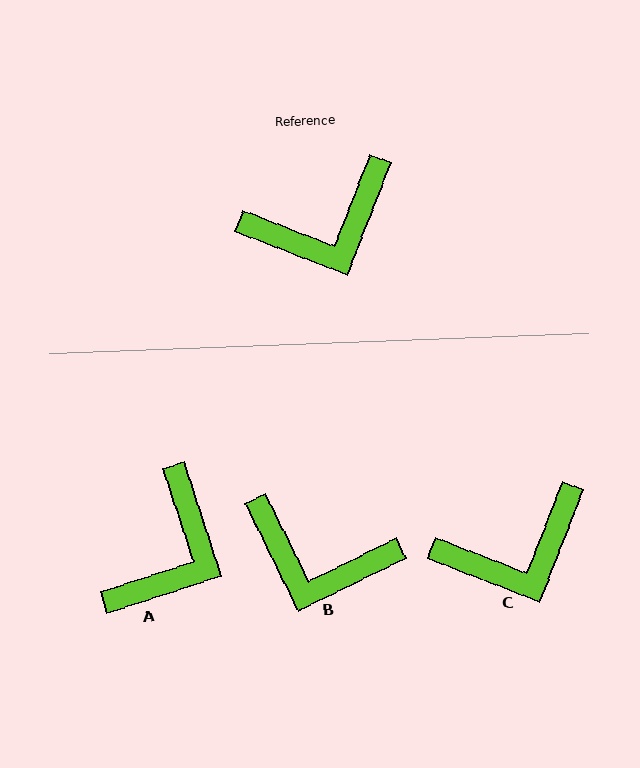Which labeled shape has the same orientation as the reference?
C.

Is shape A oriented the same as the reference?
No, it is off by about 40 degrees.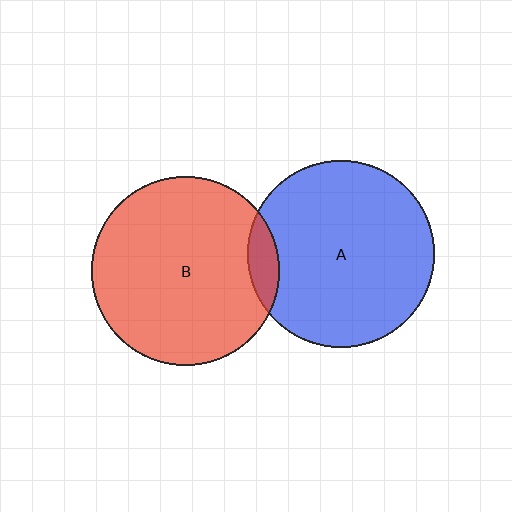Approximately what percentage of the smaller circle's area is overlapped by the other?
Approximately 10%.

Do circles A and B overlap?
Yes.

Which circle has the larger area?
Circle B (red).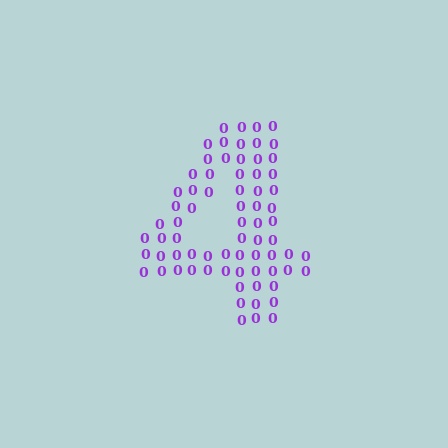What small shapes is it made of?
It is made of small digit 0's.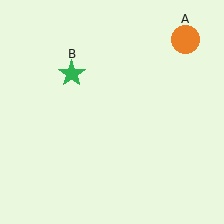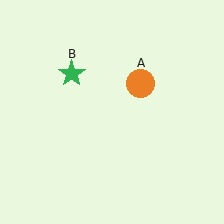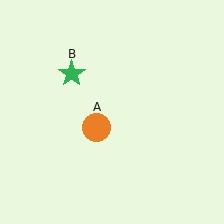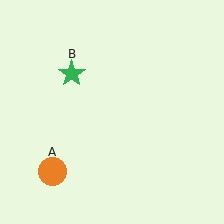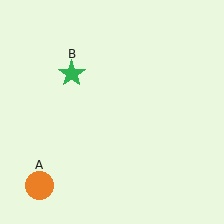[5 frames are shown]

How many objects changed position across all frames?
1 object changed position: orange circle (object A).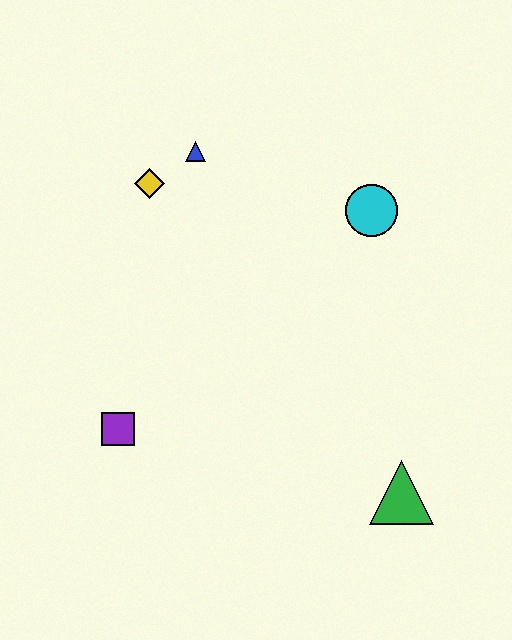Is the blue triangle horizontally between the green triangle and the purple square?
Yes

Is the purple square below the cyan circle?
Yes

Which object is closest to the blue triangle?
The yellow diamond is closest to the blue triangle.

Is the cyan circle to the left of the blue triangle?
No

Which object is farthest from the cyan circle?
The purple square is farthest from the cyan circle.